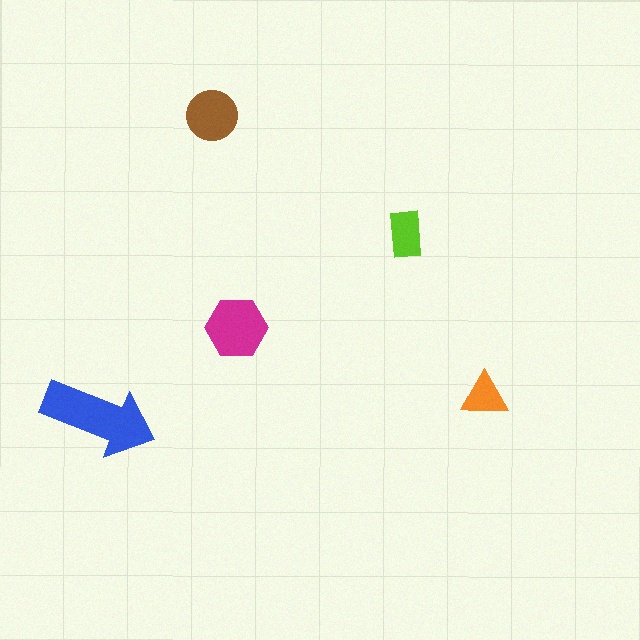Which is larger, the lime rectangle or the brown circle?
The brown circle.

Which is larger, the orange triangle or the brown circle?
The brown circle.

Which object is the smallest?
The orange triangle.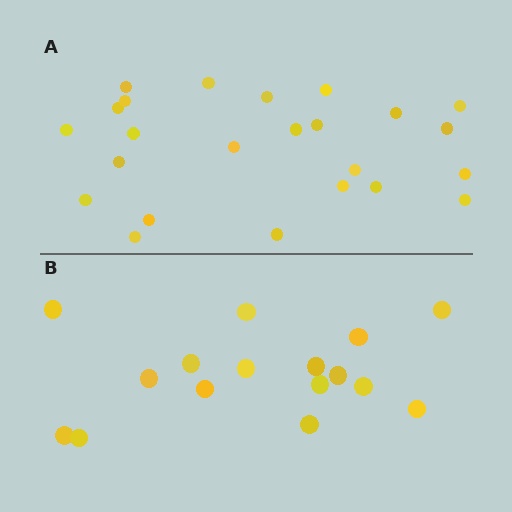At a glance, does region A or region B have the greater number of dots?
Region A (the top region) has more dots.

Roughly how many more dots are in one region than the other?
Region A has roughly 8 or so more dots than region B.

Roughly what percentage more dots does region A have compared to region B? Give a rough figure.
About 50% more.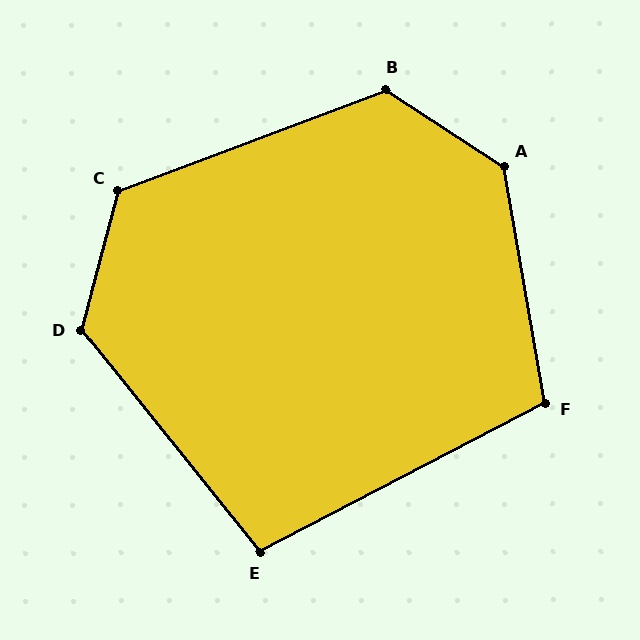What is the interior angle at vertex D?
Approximately 126 degrees (obtuse).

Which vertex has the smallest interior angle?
E, at approximately 101 degrees.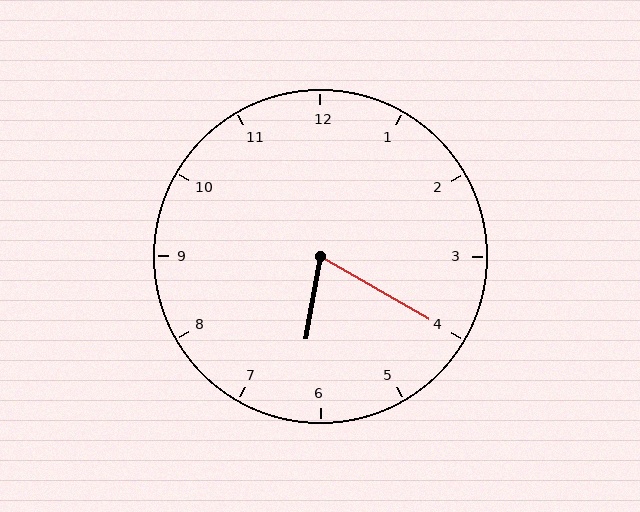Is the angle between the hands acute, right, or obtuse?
It is acute.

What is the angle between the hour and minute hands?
Approximately 70 degrees.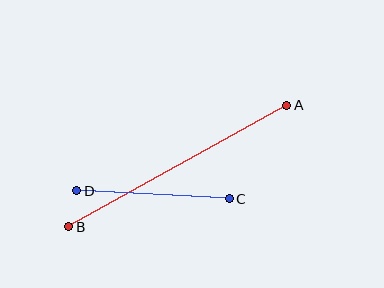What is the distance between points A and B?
The distance is approximately 250 pixels.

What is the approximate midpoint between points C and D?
The midpoint is at approximately (153, 195) pixels.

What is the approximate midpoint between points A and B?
The midpoint is at approximately (178, 166) pixels.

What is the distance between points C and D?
The distance is approximately 153 pixels.